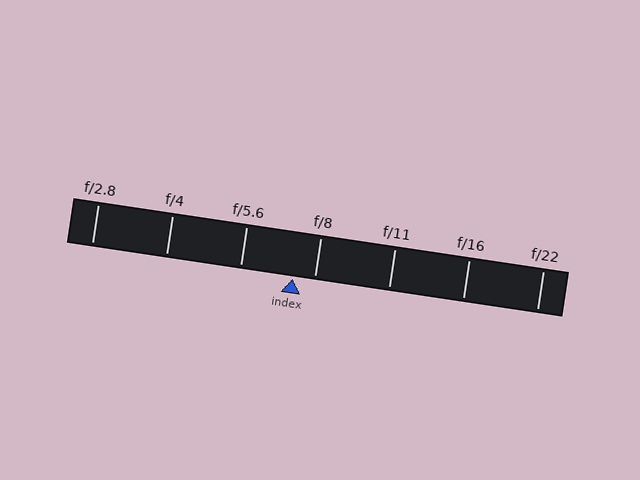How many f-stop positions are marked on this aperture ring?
There are 7 f-stop positions marked.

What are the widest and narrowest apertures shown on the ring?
The widest aperture shown is f/2.8 and the narrowest is f/22.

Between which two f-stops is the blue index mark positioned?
The index mark is between f/5.6 and f/8.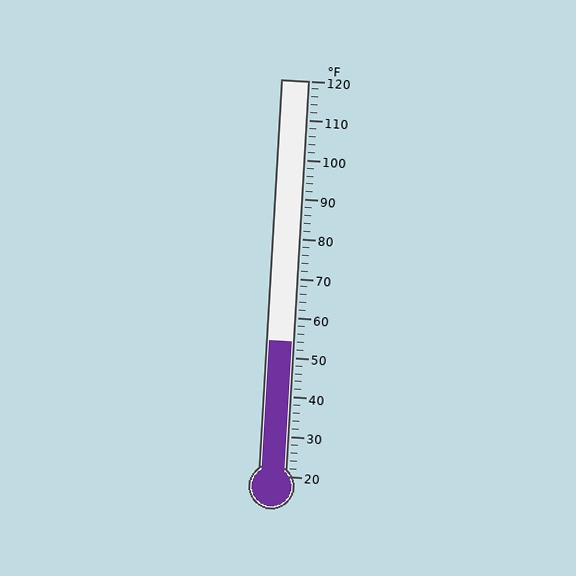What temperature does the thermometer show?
The thermometer shows approximately 54°F.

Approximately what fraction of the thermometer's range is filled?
The thermometer is filled to approximately 35% of its range.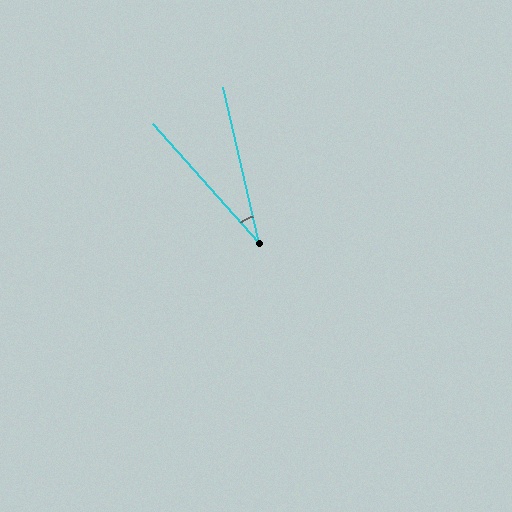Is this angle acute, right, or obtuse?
It is acute.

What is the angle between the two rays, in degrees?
Approximately 29 degrees.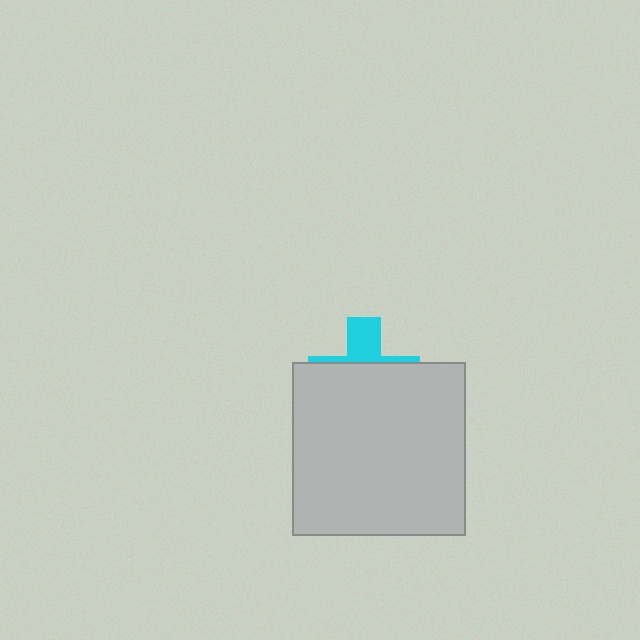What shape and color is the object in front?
The object in front is a light gray square.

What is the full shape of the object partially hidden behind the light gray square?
The partially hidden object is a cyan cross.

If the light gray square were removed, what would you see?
You would see the complete cyan cross.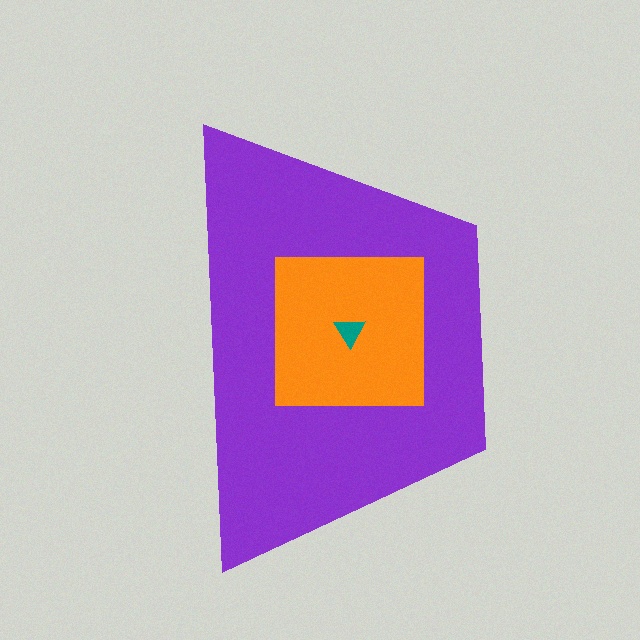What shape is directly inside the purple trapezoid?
The orange square.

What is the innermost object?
The teal triangle.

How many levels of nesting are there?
3.